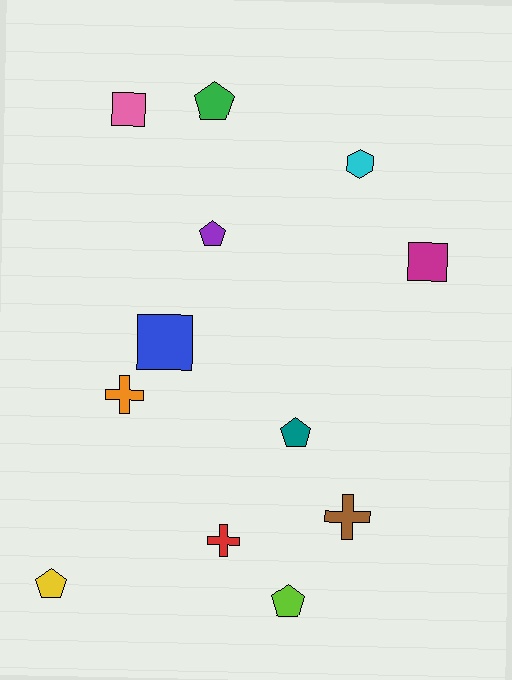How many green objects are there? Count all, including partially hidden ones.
There is 1 green object.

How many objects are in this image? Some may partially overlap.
There are 12 objects.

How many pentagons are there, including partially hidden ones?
There are 5 pentagons.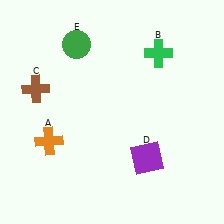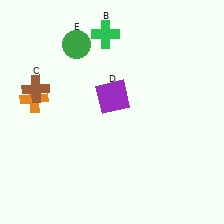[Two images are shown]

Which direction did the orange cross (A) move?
The orange cross (A) moved up.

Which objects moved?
The objects that moved are: the orange cross (A), the green cross (B), the purple square (D).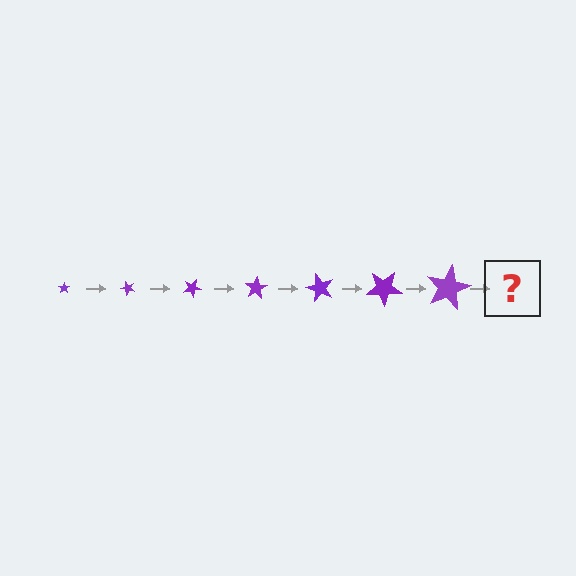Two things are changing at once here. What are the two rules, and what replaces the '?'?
The two rules are that the star grows larger each step and it rotates 50 degrees each step. The '?' should be a star, larger than the previous one and rotated 350 degrees from the start.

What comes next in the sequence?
The next element should be a star, larger than the previous one and rotated 350 degrees from the start.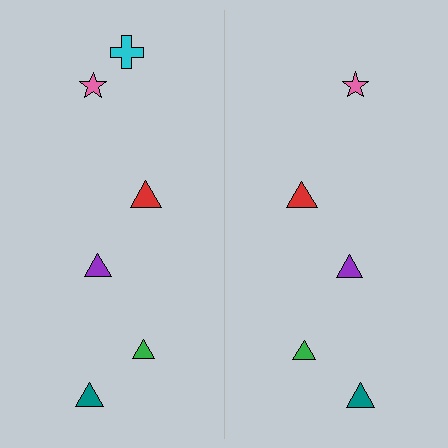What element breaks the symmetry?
A cyan cross is missing from the right side.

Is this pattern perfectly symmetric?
No, the pattern is not perfectly symmetric. A cyan cross is missing from the right side.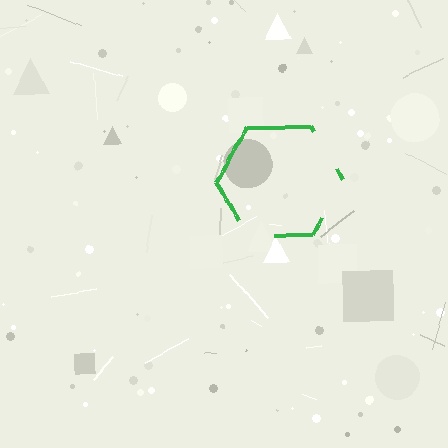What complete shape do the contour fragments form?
The contour fragments form a hexagon.